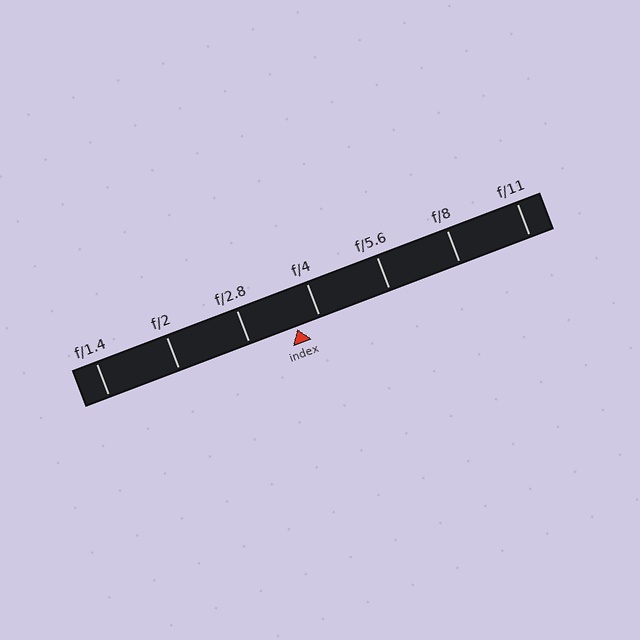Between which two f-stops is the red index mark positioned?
The index mark is between f/2.8 and f/4.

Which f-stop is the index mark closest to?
The index mark is closest to f/4.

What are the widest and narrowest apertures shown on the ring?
The widest aperture shown is f/1.4 and the narrowest is f/11.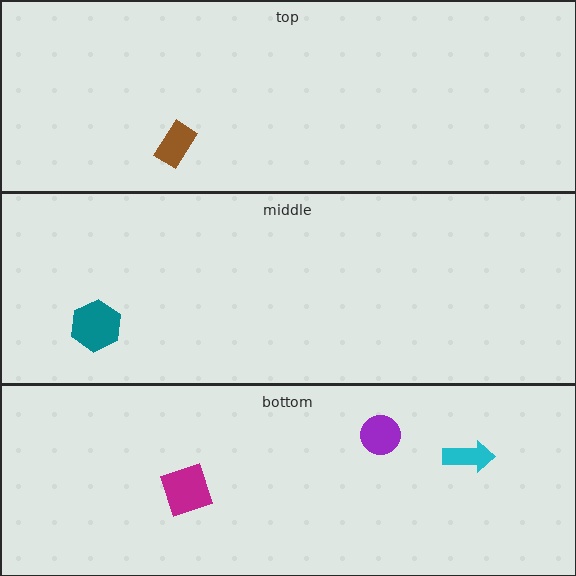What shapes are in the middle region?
The teal hexagon.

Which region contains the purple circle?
The bottom region.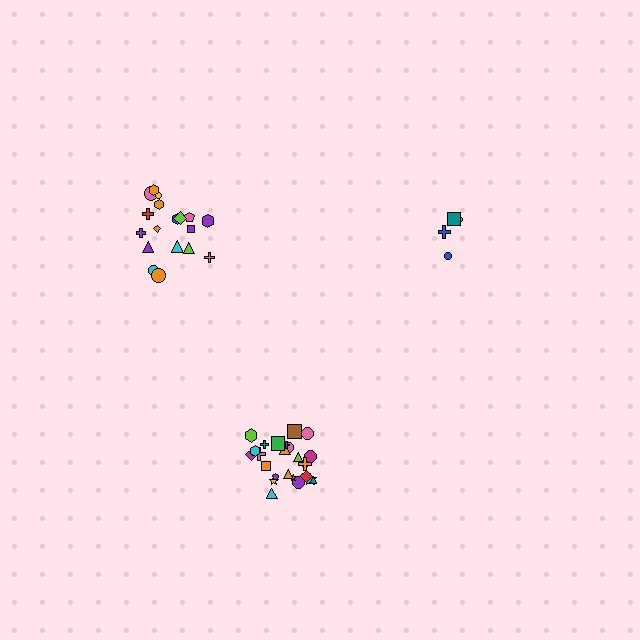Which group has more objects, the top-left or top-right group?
The top-left group.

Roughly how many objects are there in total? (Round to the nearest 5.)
Roughly 45 objects in total.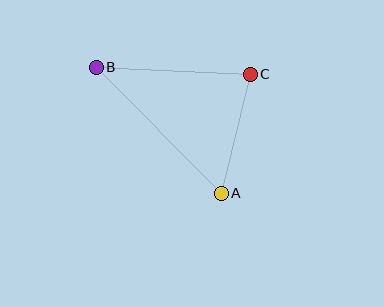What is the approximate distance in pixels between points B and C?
The distance between B and C is approximately 154 pixels.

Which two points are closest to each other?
Points A and C are closest to each other.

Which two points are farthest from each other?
Points A and B are farthest from each other.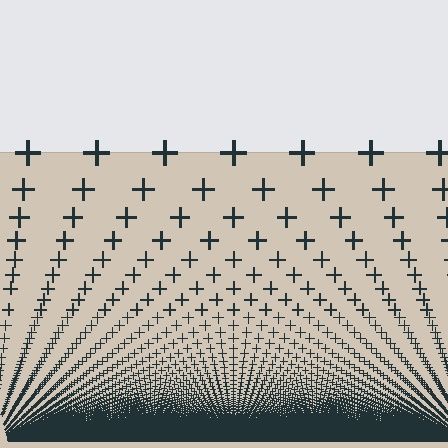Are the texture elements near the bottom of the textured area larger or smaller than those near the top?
Smaller. The gradient is inverted — elements near the bottom are smaller and denser.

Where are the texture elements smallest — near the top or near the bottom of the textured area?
Near the bottom.